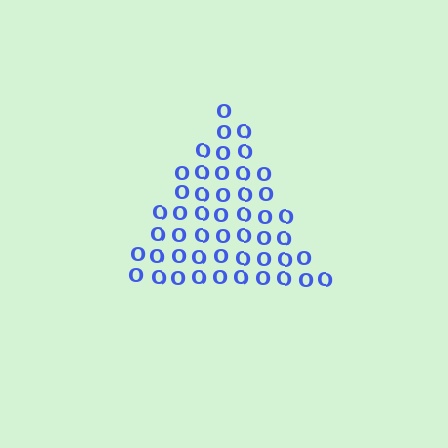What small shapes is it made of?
It is made of small letter O's.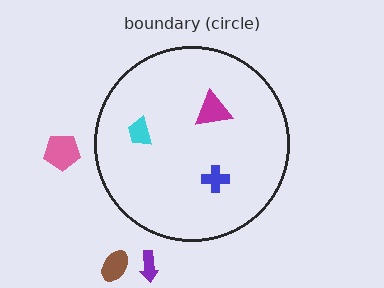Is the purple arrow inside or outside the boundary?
Outside.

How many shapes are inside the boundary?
3 inside, 3 outside.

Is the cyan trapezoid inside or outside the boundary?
Inside.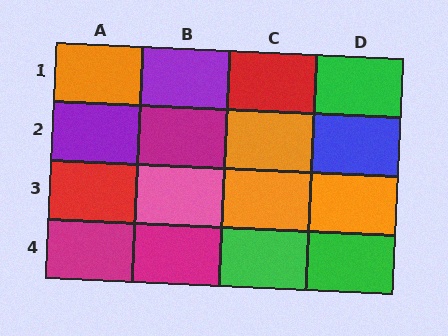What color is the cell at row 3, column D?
Orange.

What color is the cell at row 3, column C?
Orange.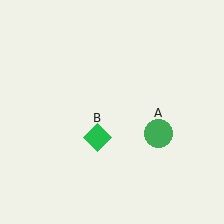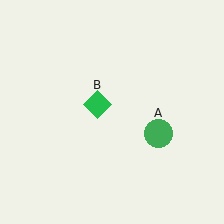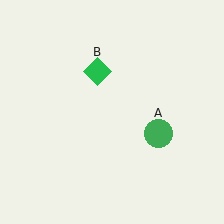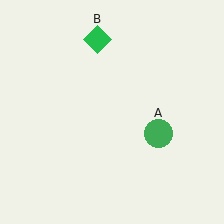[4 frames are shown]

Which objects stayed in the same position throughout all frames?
Green circle (object A) remained stationary.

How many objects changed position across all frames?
1 object changed position: green diamond (object B).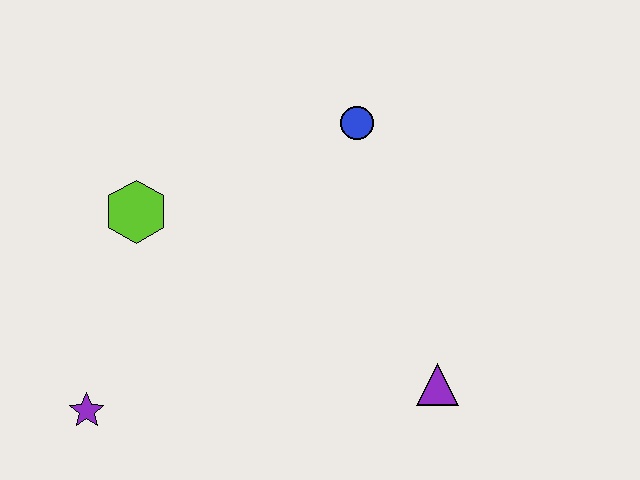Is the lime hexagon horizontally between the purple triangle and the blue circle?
No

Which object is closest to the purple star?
The lime hexagon is closest to the purple star.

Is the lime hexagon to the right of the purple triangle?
No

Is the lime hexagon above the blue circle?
No